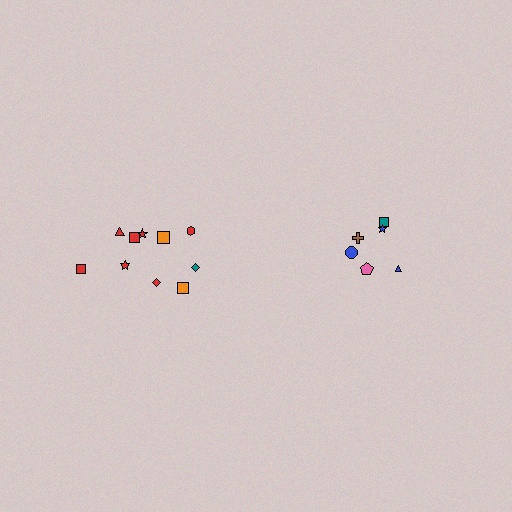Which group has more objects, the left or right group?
The left group.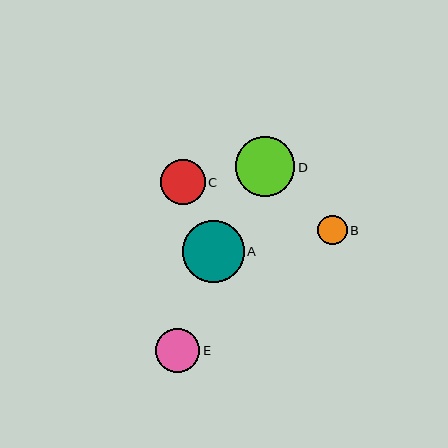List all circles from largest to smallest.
From largest to smallest: A, D, C, E, B.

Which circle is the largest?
Circle A is the largest with a size of approximately 61 pixels.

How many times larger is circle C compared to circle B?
Circle C is approximately 1.5 times the size of circle B.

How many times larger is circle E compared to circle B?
Circle E is approximately 1.5 times the size of circle B.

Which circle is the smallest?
Circle B is the smallest with a size of approximately 29 pixels.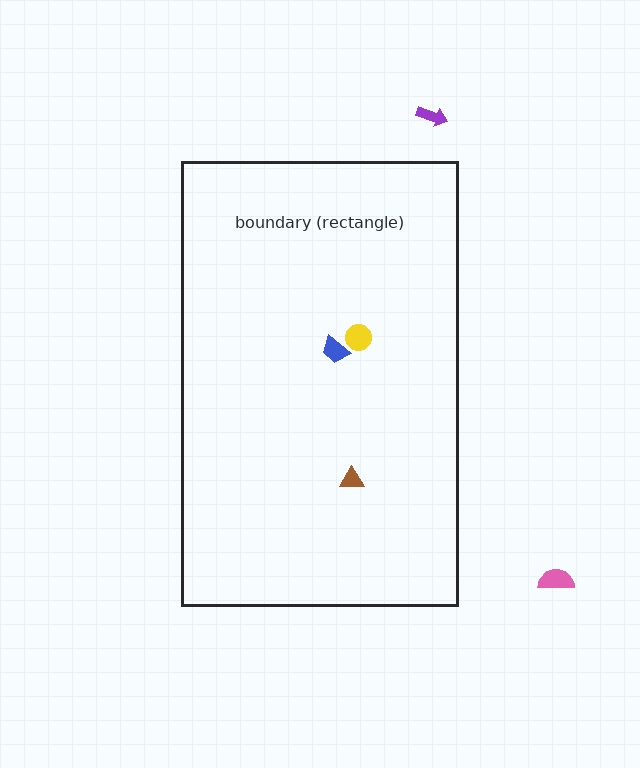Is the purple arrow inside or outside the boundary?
Outside.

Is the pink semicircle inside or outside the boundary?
Outside.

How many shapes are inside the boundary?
3 inside, 2 outside.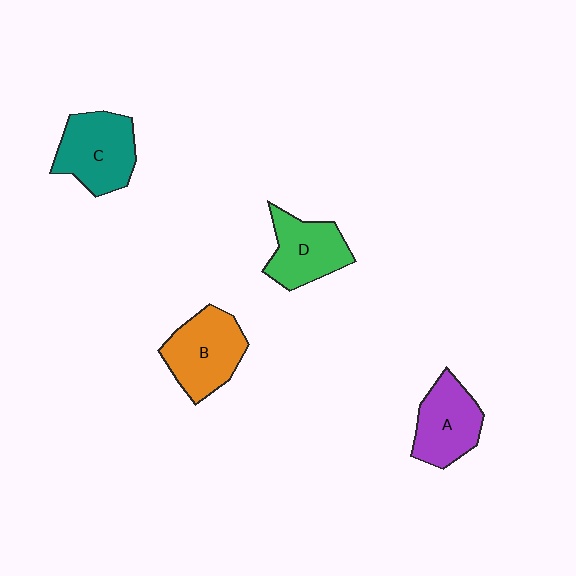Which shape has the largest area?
Shape B (orange).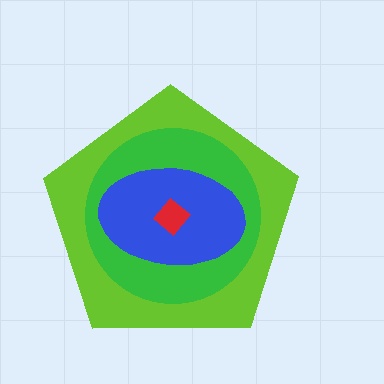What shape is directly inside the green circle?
The blue ellipse.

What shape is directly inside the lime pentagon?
The green circle.